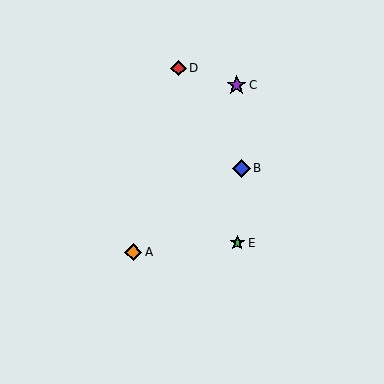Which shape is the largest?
The purple star (labeled C) is the largest.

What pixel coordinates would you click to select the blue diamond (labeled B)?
Click at (241, 168) to select the blue diamond B.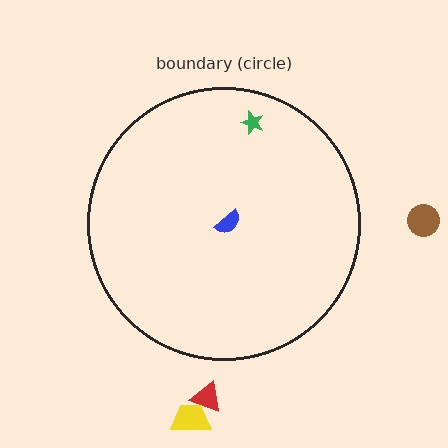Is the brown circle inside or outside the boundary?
Outside.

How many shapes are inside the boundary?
2 inside, 3 outside.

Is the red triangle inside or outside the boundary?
Outside.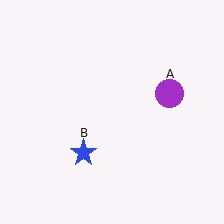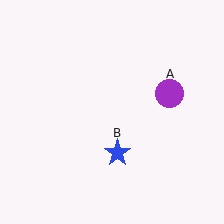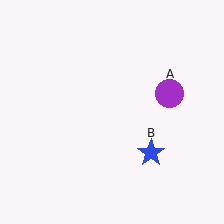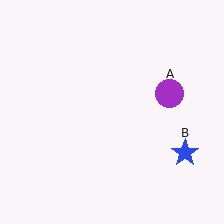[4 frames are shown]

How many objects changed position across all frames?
1 object changed position: blue star (object B).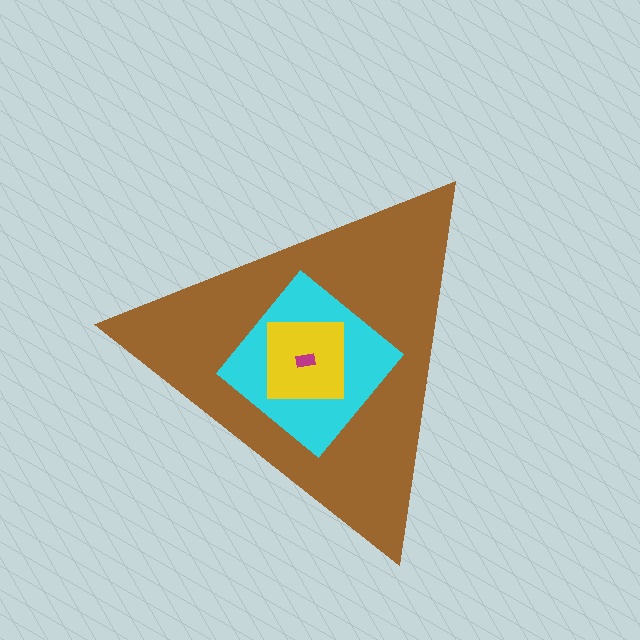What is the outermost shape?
The brown triangle.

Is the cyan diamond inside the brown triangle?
Yes.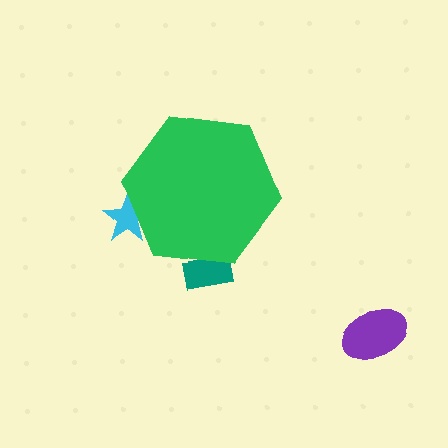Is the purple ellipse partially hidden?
No, the purple ellipse is fully visible.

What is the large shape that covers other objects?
A green hexagon.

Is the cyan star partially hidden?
Yes, the cyan star is partially hidden behind the green hexagon.